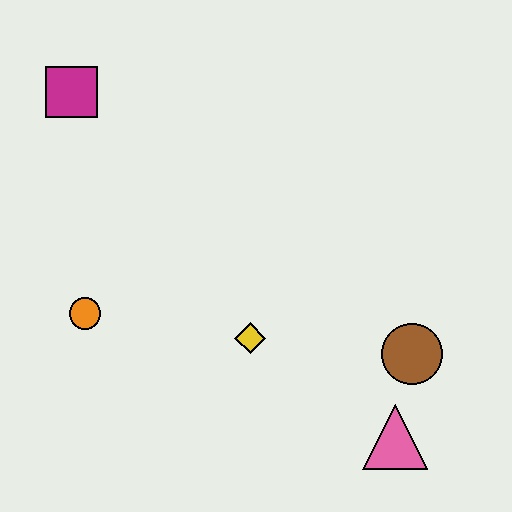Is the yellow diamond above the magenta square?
No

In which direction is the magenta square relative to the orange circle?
The magenta square is above the orange circle.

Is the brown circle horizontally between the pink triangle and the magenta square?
No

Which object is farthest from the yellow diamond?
The magenta square is farthest from the yellow diamond.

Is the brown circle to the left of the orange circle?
No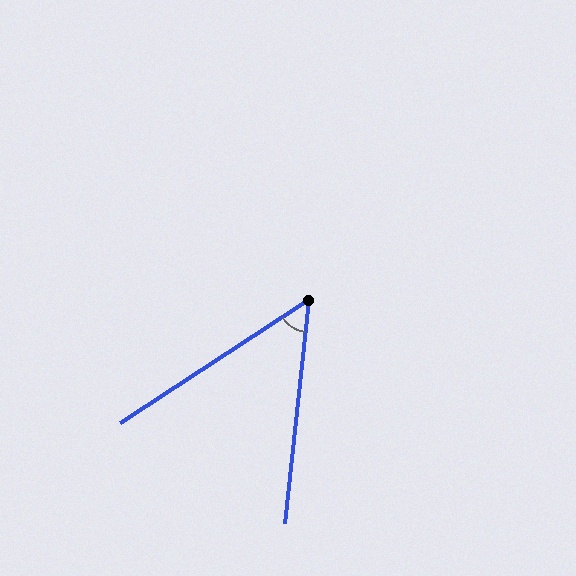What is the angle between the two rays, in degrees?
Approximately 51 degrees.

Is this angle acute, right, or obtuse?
It is acute.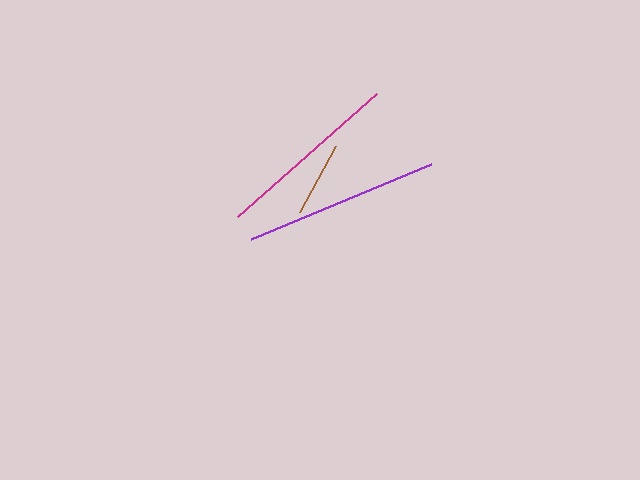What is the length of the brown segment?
The brown segment is approximately 76 pixels long.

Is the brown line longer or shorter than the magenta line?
The magenta line is longer than the brown line.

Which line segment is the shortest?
The brown line is the shortest at approximately 76 pixels.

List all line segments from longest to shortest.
From longest to shortest: purple, magenta, brown.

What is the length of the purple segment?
The purple segment is approximately 195 pixels long.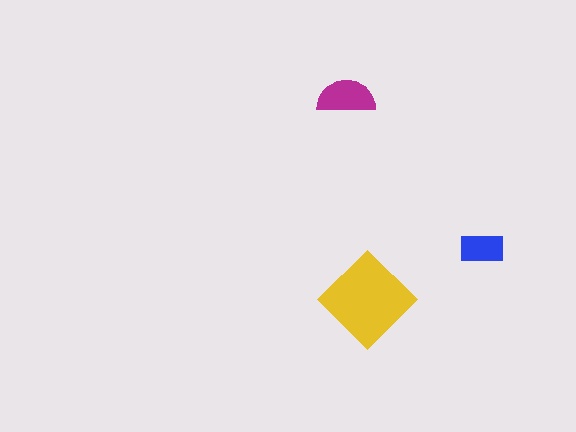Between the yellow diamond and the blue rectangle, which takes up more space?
The yellow diamond.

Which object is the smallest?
The blue rectangle.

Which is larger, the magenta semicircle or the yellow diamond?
The yellow diamond.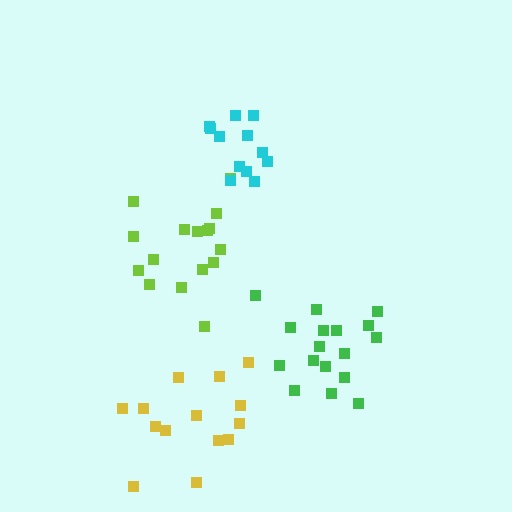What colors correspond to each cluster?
The clusters are colored: lime, cyan, green, yellow.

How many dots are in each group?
Group 1: 16 dots, Group 2: 12 dots, Group 3: 17 dots, Group 4: 14 dots (59 total).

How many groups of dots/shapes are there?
There are 4 groups.